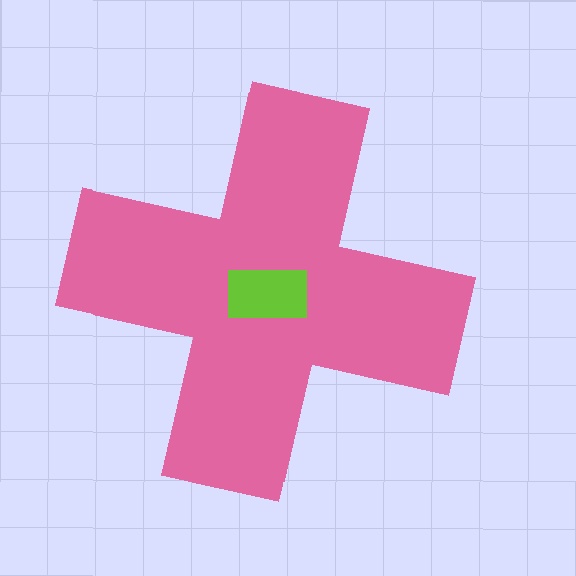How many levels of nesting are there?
2.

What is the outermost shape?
The pink cross.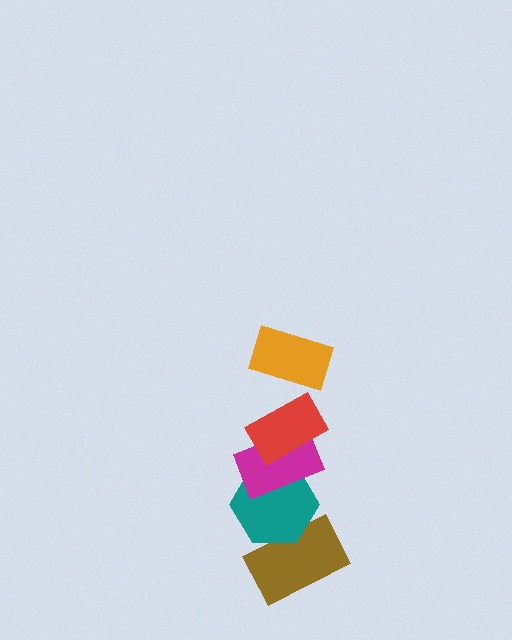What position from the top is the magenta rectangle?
The magenta rectangle is 3rd from the top.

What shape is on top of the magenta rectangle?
The red rectangle is on top of the magenta rectangle.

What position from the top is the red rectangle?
The red rectangle is 2nd from the top.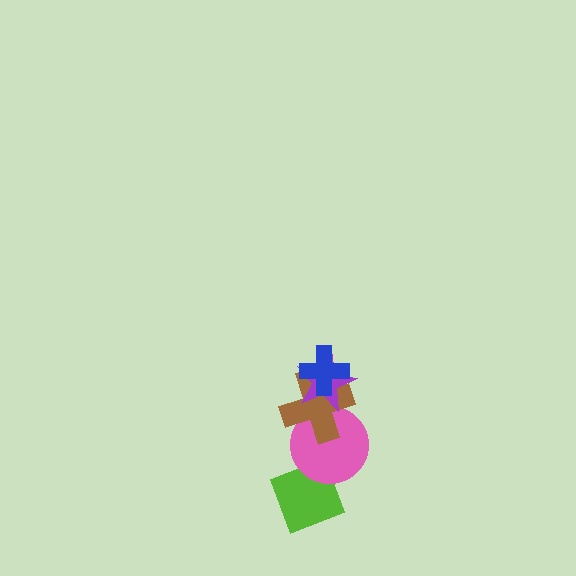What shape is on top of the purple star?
The blue cross is on top of the purple star.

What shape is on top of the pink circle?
The brown cross is on top of the pink circle.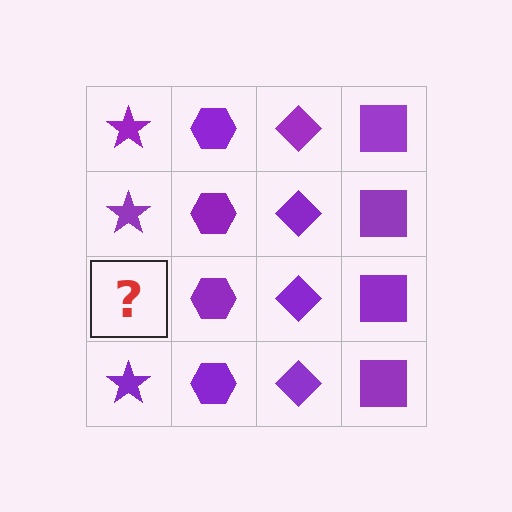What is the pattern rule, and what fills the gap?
The rule is that each column has a consistent shape. The gap should be filled with a purple star.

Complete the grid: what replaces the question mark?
The question mark should be replaced with a purple star.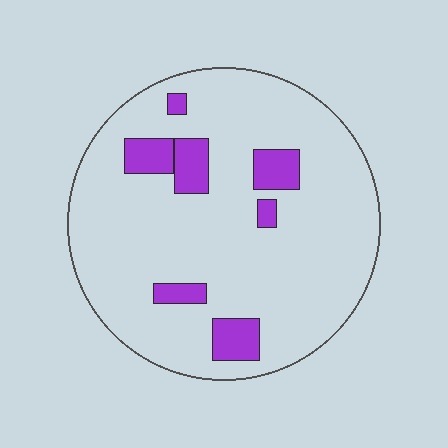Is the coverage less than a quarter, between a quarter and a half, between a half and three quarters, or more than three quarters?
Less than a quarter.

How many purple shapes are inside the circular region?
7.